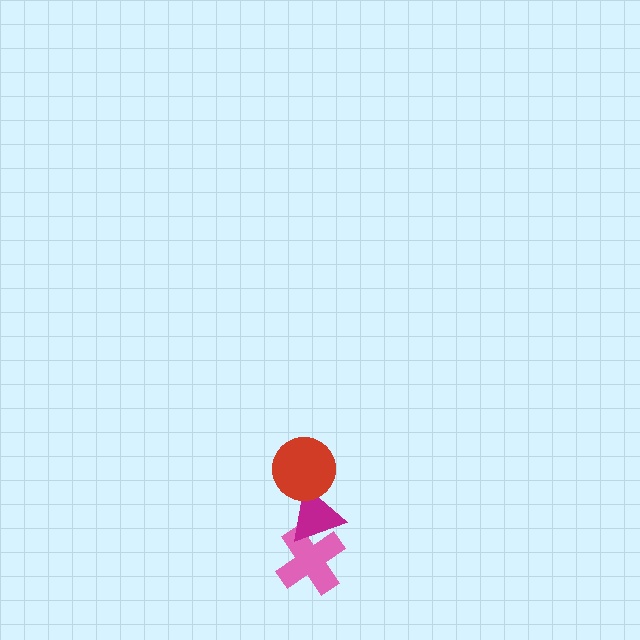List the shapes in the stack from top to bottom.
From top to bottom: the red circle, the magenta triangle, the pink cross.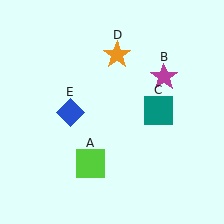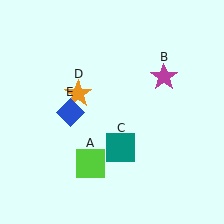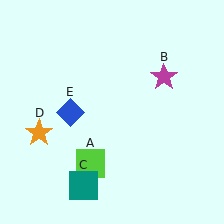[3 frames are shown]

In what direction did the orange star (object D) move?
The orange star (object D) moved down and to the left.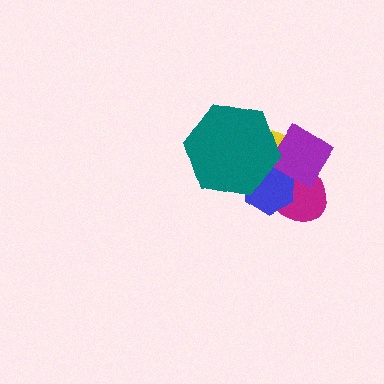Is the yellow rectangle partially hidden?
Yes, it is partially covered by another shape.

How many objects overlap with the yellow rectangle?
4 objects overlap with the yellow rectangle.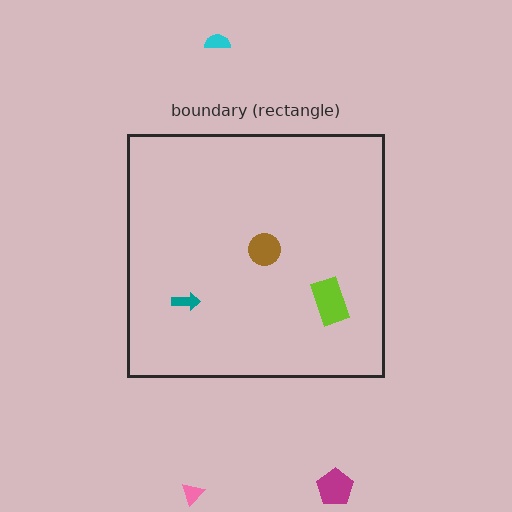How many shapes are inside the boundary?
3 inside, 3 outside.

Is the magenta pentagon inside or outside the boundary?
Outside.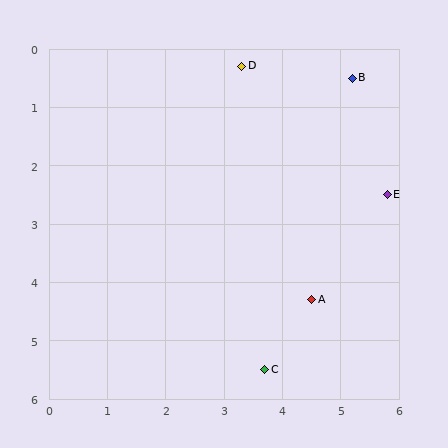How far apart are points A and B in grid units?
Points A and B are about 3.9 grid units apart.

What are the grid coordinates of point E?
Point E is at approximately (5.8, 2.5).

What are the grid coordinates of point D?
Point D is at approximately (3.3, 0.3).